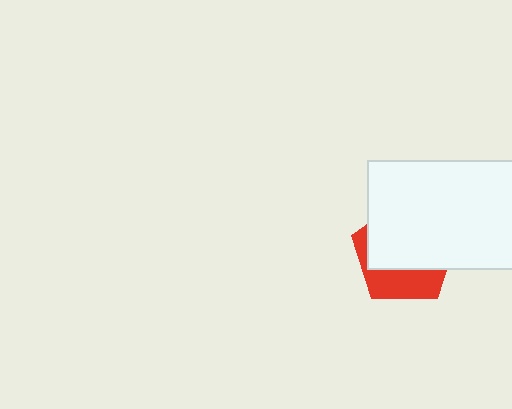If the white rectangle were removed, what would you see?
You would see the complete red pentagon.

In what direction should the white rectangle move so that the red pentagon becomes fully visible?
The white rectangle should move up. That is the shortest direction to clear the overlap and leave the red pentagon fully visible.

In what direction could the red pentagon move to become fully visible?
The red pentagon could move down. That would shift it out from behind the white rectangle entirely.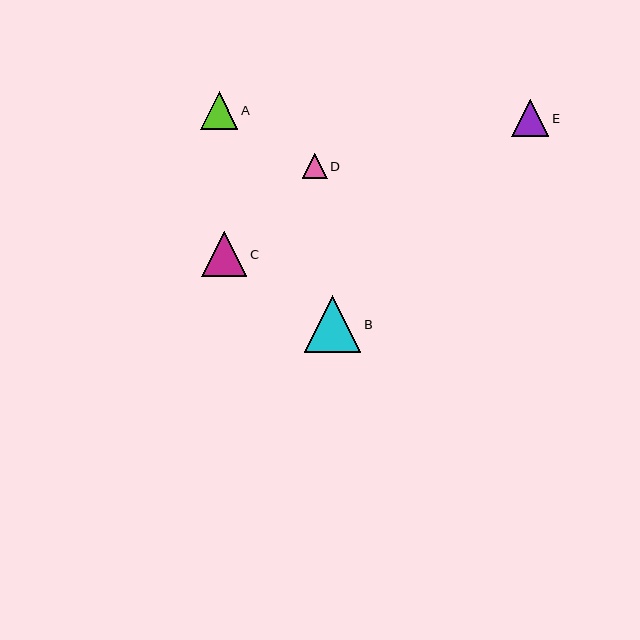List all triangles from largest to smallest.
From largest to smallest: B, C, A, E, D.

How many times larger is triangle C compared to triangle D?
Triangle C is approximately 1.8 times the size of triangle D.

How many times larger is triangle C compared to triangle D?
Triangle C is approximately 1.8 times the size of triangle D.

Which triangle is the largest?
Triangle B is the largest with a size of approximately 56 pixels.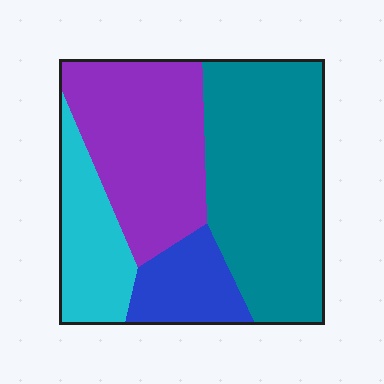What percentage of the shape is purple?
Purple covers 31% of the shape.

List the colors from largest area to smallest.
From largest to smallest: teal, purple, cyan, blue.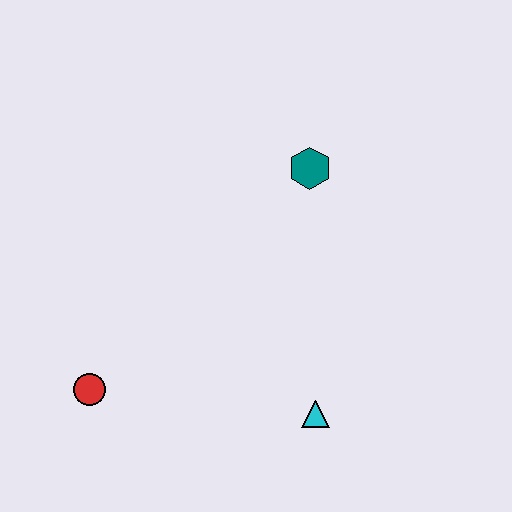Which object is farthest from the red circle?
The teal hexagon is farthest from the red circle.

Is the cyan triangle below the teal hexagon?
Yes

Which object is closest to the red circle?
The cyan triangle is closest to the red circle.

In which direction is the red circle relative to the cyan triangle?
The red circle is to the left of the cyan triangle.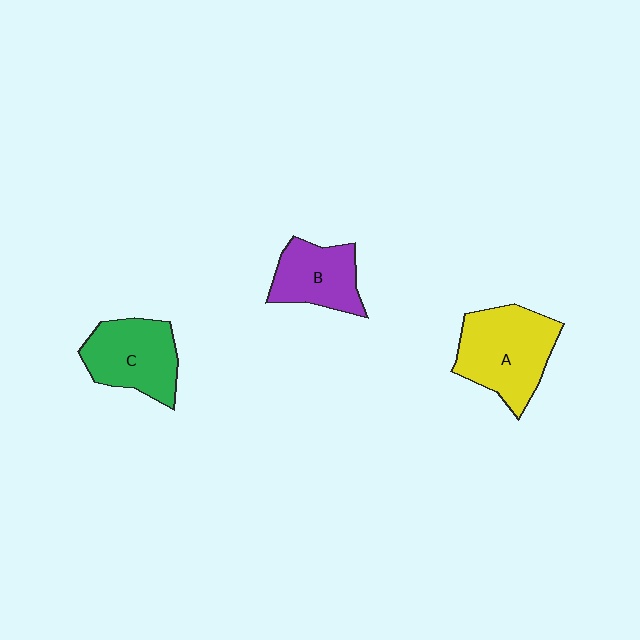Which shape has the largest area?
Shape A (yellow).